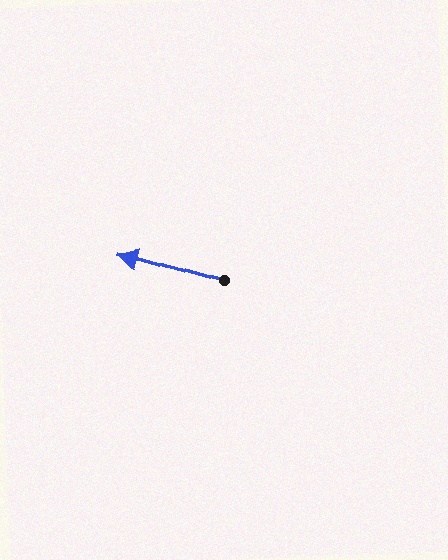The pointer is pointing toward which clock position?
Roughly 10 o'clock.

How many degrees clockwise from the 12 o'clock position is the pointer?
Approximately 286 degrees.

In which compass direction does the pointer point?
West.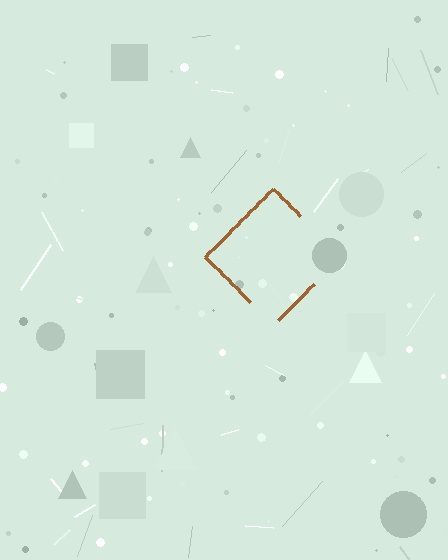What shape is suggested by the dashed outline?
The dashed outline suggests a diamond.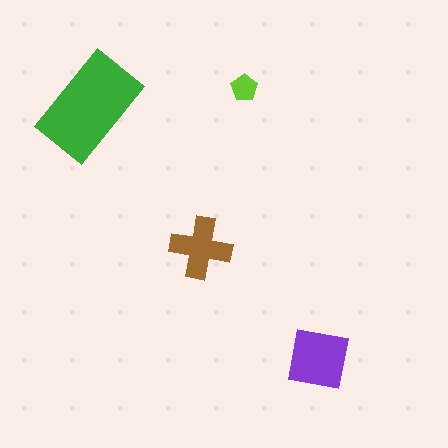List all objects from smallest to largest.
The lime pentagon, the brown cross, the purple square, the green rectangle.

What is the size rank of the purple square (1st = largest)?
2nd.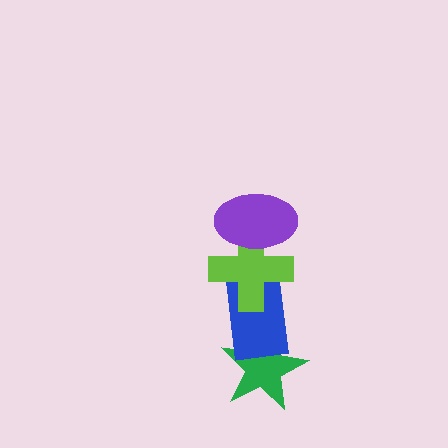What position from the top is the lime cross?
The lime cross is 2nd from the top.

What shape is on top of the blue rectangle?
The lime cross is on top of the blue rectangle.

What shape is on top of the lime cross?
The purple ellipse is on top of the lime cross.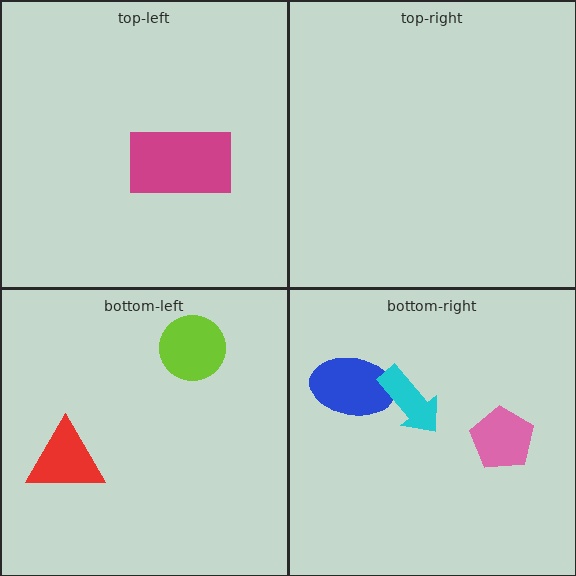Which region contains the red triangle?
The bottom-left region.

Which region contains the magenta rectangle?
The top-left region.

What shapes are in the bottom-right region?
The blue ellipse, the pink pentagon, the cyan arrow.